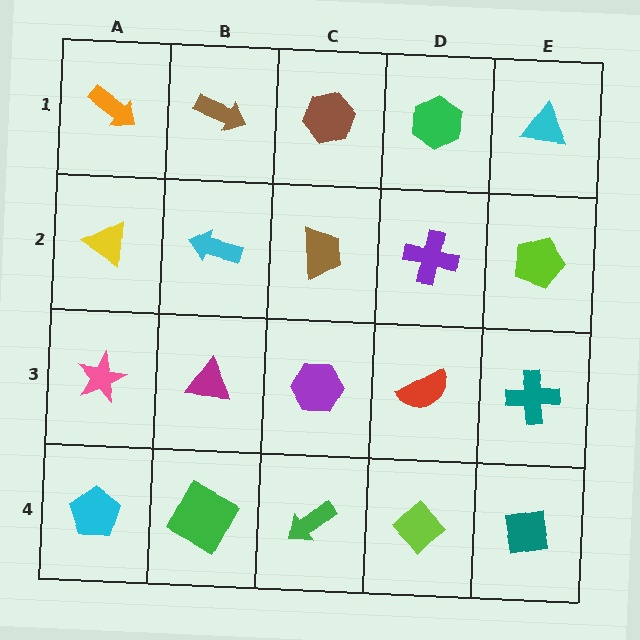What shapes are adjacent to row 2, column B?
A brown arrow (row 1, column B), a magenta triangle (row 3, column B), a yellow triangle (row 2, column A), a brown trapezoid (row 2, column C).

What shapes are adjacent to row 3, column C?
A brown trapezoid (row 2, column C), a green arrow (row 4, column C), a magenta triangle (row 3, column B), a red semicircle (row 3, column D).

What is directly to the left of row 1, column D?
A brown hexagon.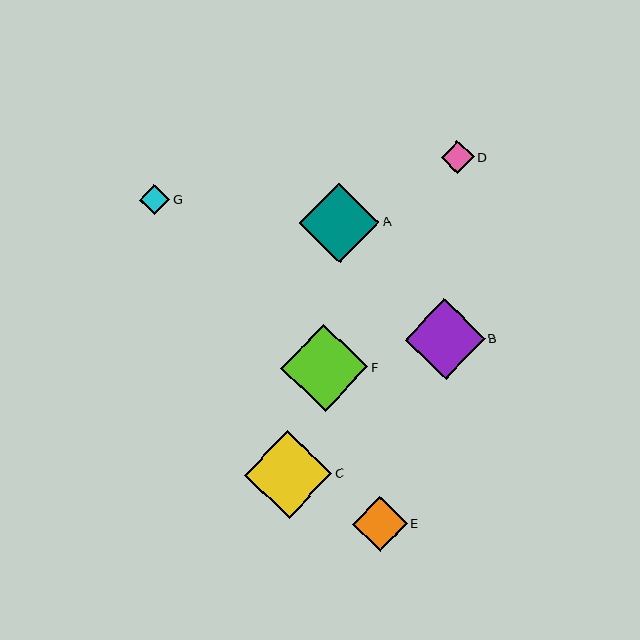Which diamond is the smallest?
Diamond G is the smallest with a size of approximately 30 pixels.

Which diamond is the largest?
Diamond C is the largest with a size of approximately 87 pixels.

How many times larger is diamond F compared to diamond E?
Diamond F is approximately 1.6 times the size of diamond E.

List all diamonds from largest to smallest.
From largest to smallest: C, F, B, A, E, D, G.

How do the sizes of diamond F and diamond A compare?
Diamond F and diamond A are approximately the same size.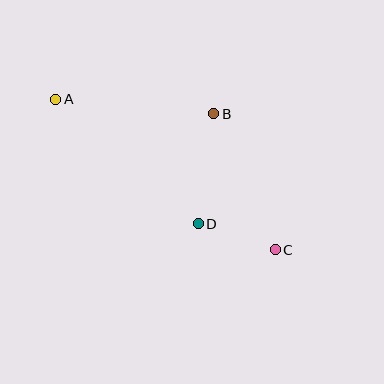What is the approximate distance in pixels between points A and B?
The distance between A and B is approximately 159 pixels.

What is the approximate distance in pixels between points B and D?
The distance between B and D is approximately 111 pixels.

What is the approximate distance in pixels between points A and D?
The distance between A and D is approximately 189 pixels.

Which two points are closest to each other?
Points C and D are closest to each other.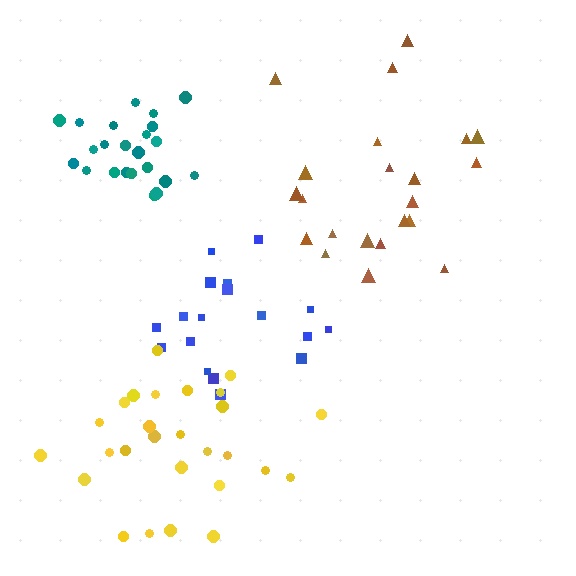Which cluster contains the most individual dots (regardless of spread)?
Yellow (27).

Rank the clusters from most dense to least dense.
teal, yellow, blue, brown.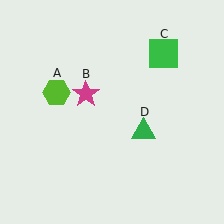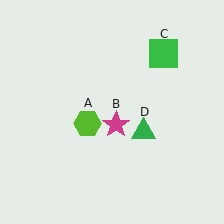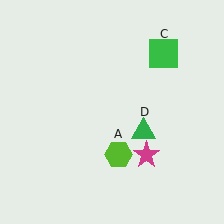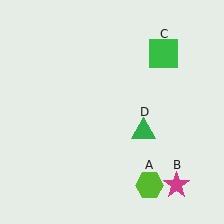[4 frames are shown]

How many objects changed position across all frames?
2 objects changed position: lime hexagon (object A), magenta star (object B).